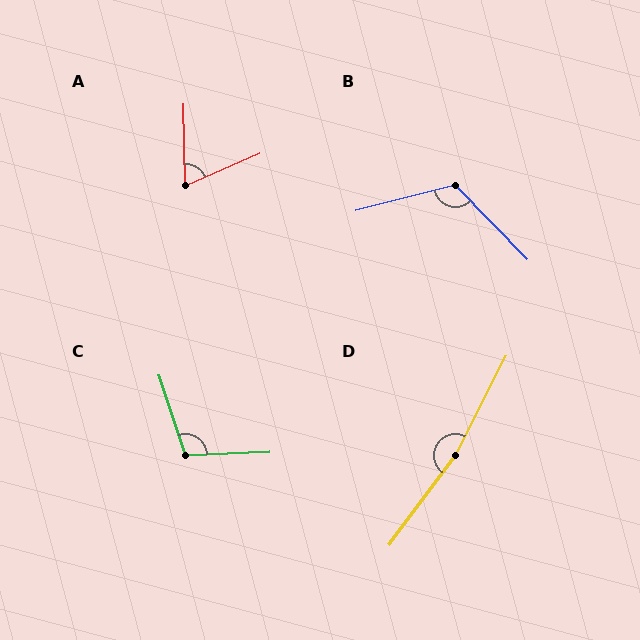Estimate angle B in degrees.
Approximately 120 degrees.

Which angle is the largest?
D, at approximately 170 degrees.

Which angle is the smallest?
A, at approximately 67 degrees.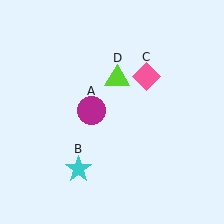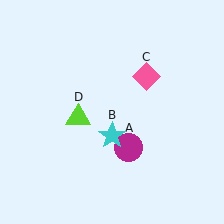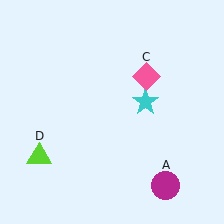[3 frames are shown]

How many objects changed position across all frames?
3 objects changed position: magenta circle (object A), cyan star (object B), lime triangle (object D).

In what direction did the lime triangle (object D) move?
The lime triangle (object D) moved down and to the left.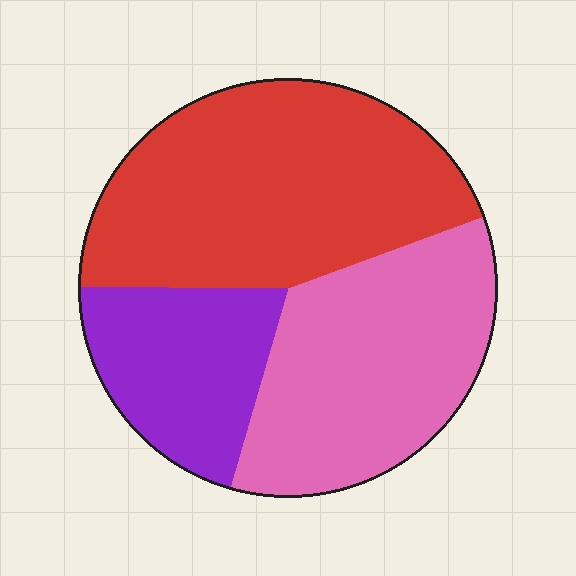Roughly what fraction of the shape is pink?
Pink takes up between a quarter and a half of the shape.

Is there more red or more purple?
Red.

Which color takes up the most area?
Red, at roughly 45%.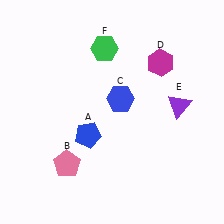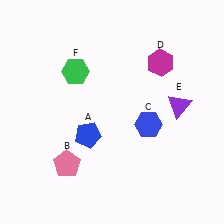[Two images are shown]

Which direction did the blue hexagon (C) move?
The blue hexagon (C) moved right.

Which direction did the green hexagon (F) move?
The green hexagon (F) moved left.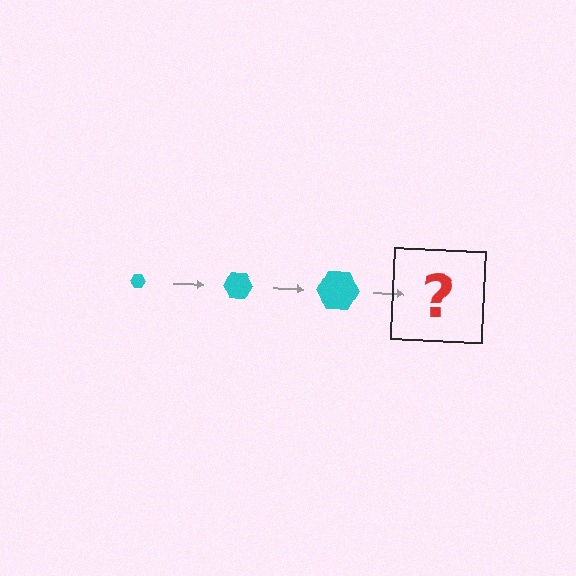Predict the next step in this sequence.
The next step is a cyan hexagon, larger than the previous one.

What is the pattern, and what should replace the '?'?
The pattern is that the hexagon gets progressively larger each step. The '?' should be a cyan hexagon, larger than the previous one.